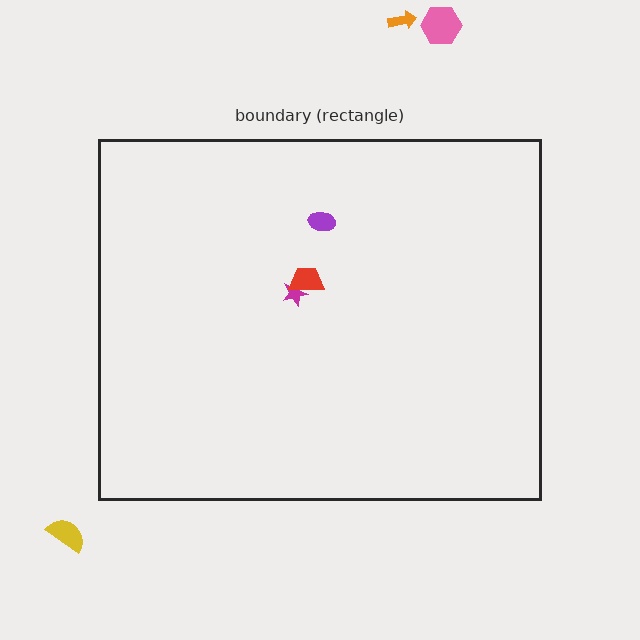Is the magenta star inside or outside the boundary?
Inside.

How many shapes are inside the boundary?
3 inside, 3 outside.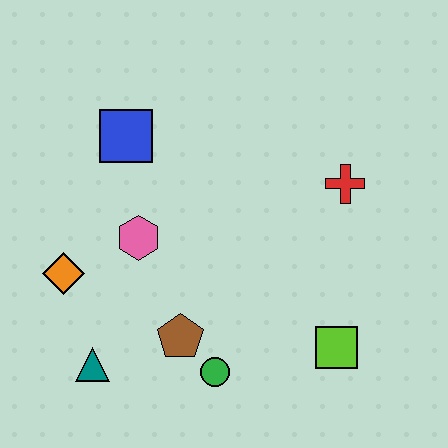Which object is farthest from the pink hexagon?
The lime square is farthest from the pink hexagon.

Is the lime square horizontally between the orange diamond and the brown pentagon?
No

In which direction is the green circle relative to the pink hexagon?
The green circle is below the pink hexagon.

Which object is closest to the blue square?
The pink hexagon is closest to the blue square.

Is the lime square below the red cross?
Yes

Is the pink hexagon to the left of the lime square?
Yes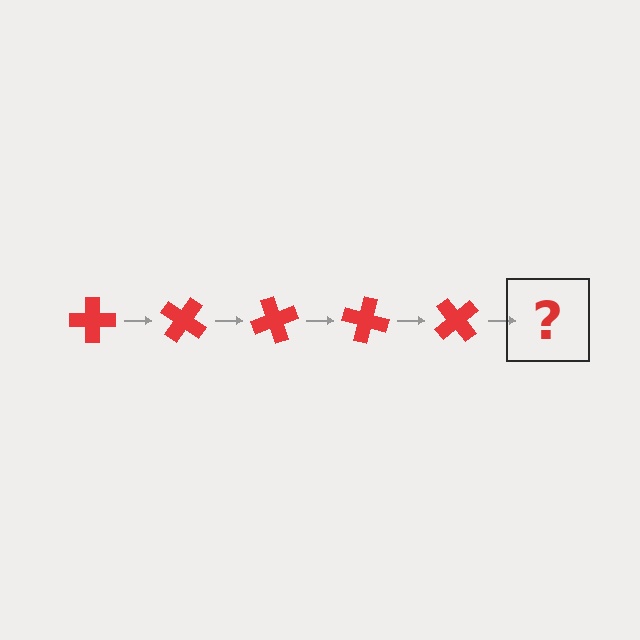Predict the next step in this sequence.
The next step is a red cross rotated 175 degrees.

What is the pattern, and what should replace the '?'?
The pattern is that the cross rotates 35 degrees each step. The '?' should be a red cross rotated 175 degrees.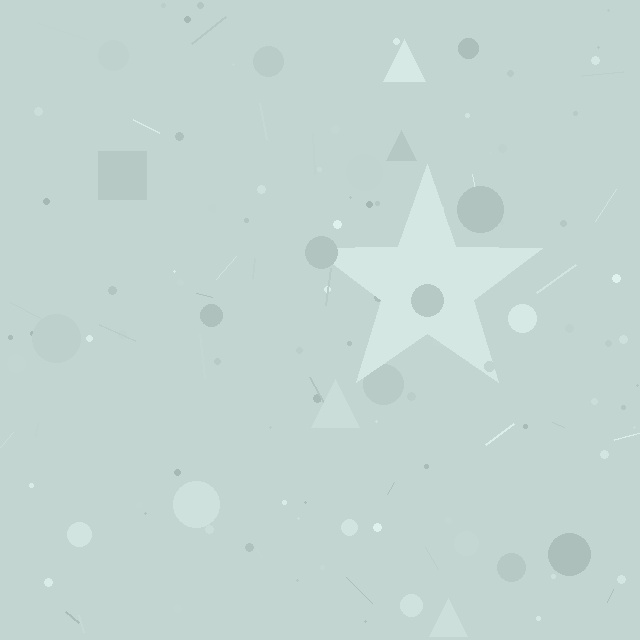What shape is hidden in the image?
A star is hidden in the image.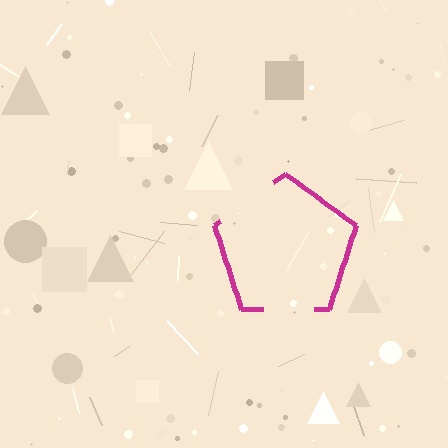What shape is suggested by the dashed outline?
The dashed outline suggests a pentagon.